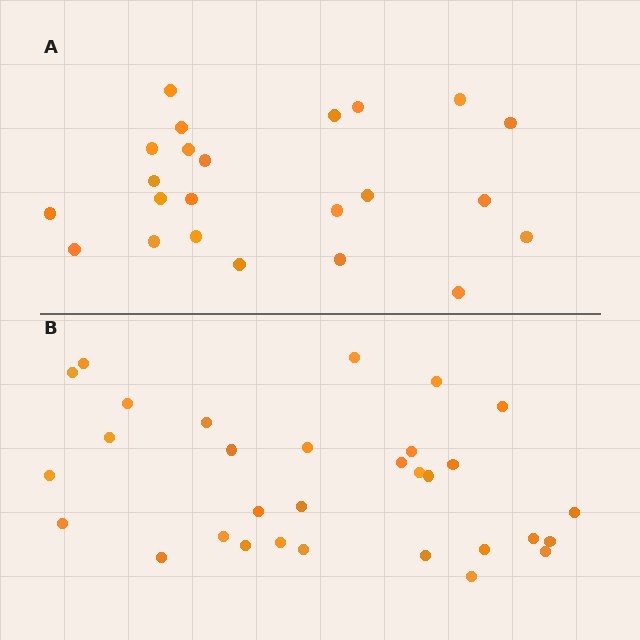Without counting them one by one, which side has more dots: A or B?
Region B (the bottom region) has more dots.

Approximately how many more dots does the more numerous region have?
Region B has roughly 8 or so more dots than region A.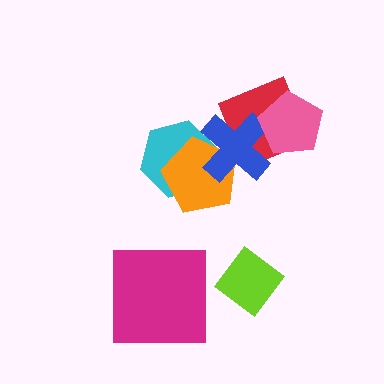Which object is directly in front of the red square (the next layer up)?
The blue cross is directly in front of the red square.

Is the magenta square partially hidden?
No, no other shape covers it.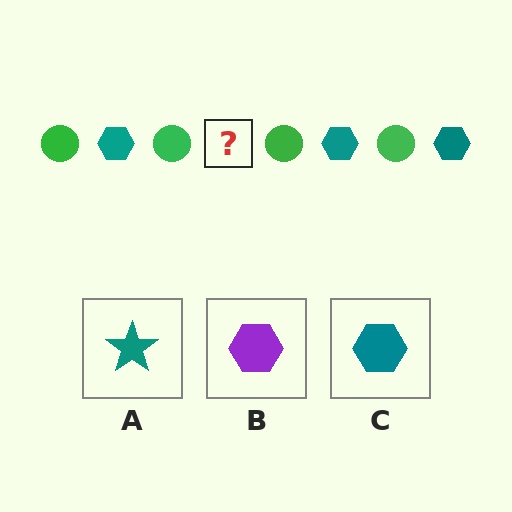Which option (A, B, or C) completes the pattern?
C.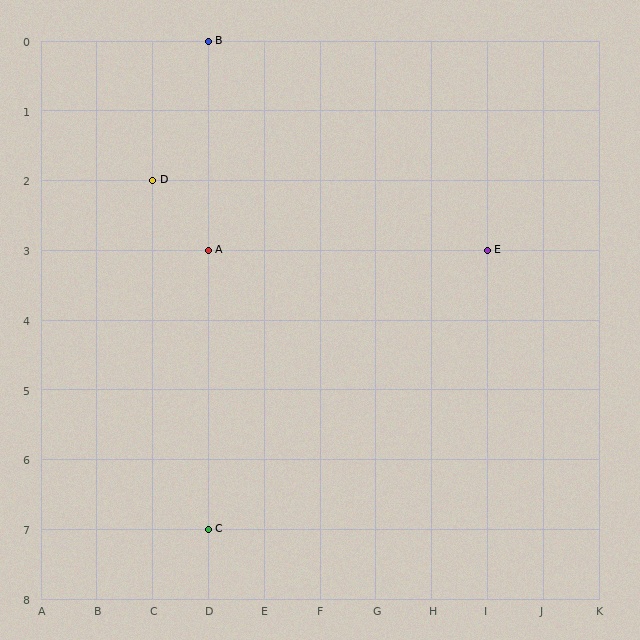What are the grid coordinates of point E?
Point E is at grid coordinates (I, 3).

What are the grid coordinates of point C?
Point C is at grid coordinates (D, 7).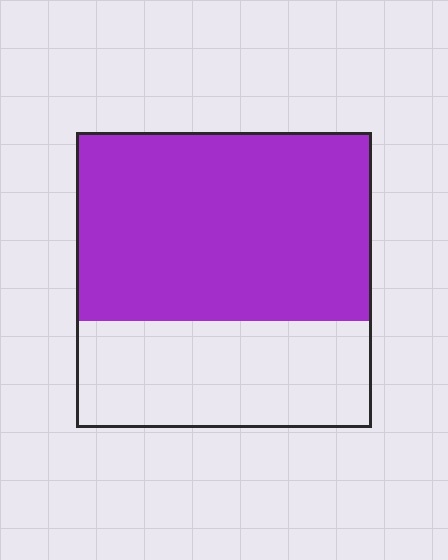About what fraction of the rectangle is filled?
About five eighths (5/8).